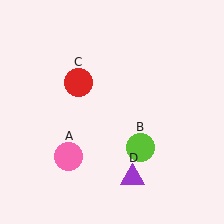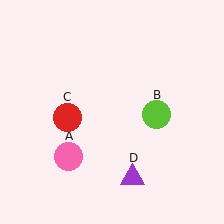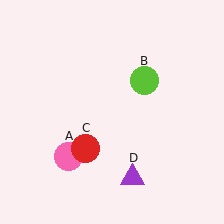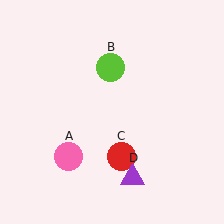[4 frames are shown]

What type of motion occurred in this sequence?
The lime circle (object B), red circle (object C) rotated counterclockwise around the center of the scene.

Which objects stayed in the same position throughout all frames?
Pink circle (object A) and purple triangle (object D) remained stationary.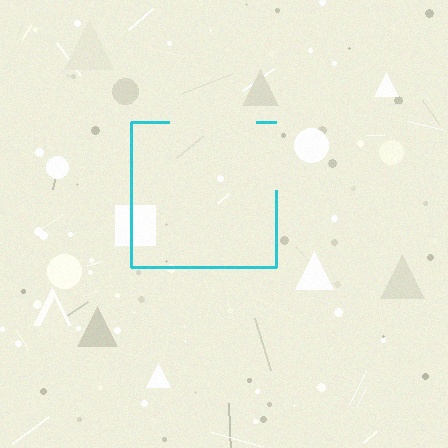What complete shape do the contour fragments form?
The contour fragments form a square.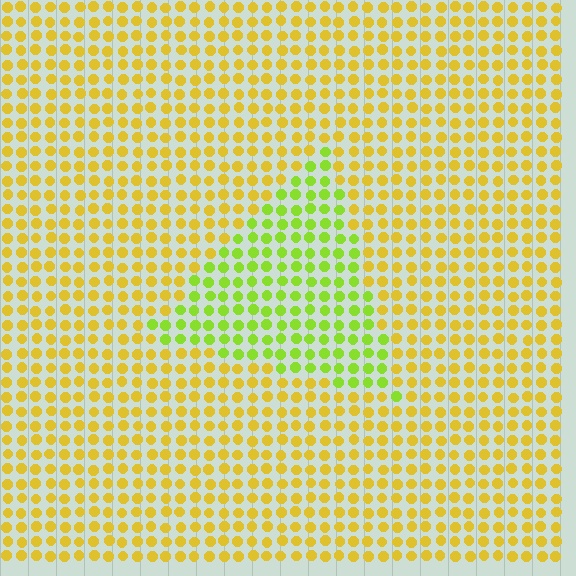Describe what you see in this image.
The image is filled with small yellow elements in a uniform arrangement. A triangle-shaped region is visible where the elements are tinted to a slightly different hue, forming a subtle color boundary.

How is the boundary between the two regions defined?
The boundary is defined purely by a slight shift in hue (about 39 degrees). Spacing, size, and orientation are identical on both sides.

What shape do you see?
I see a triangle.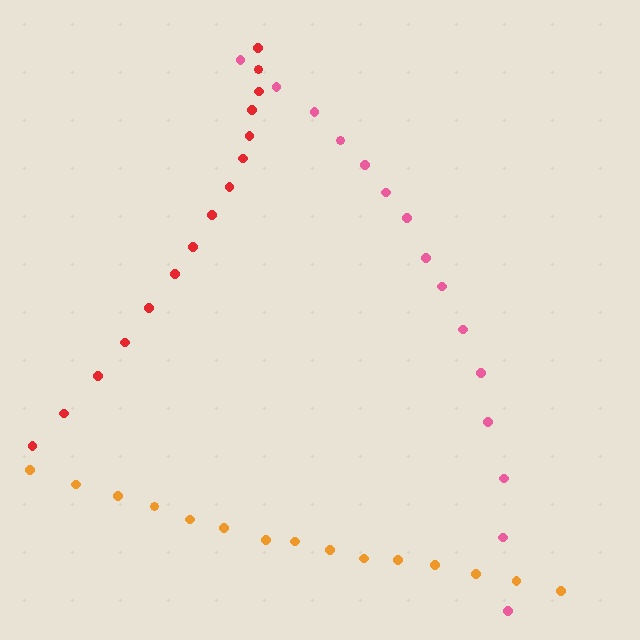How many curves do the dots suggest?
There are 3 distinct paths.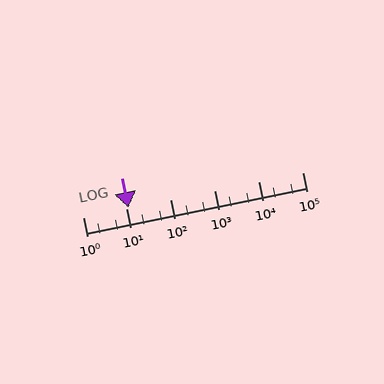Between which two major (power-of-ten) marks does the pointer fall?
The pointer is between 10 and 100.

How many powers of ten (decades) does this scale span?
The scale spans 5 decades, from 1 to 100000.